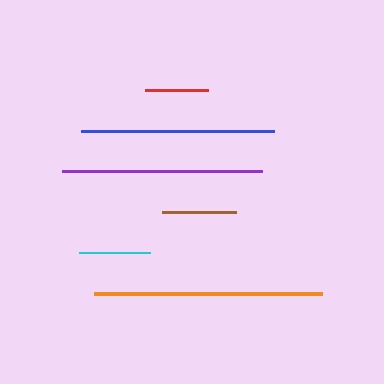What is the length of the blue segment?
The blue segment is approximately 193 pixels long.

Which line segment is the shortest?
The red line is the shortest at approximately 63 pixels.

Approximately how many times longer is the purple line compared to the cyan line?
The purple line is approximately 2.8 times the length of the cyan line.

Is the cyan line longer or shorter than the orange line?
The orange line is longer than the cyan line.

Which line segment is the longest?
The orange line is the longest at approximately 229 pixels.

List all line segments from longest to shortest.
From longest to shortest: orange, purple, blue, brown, cyan, red.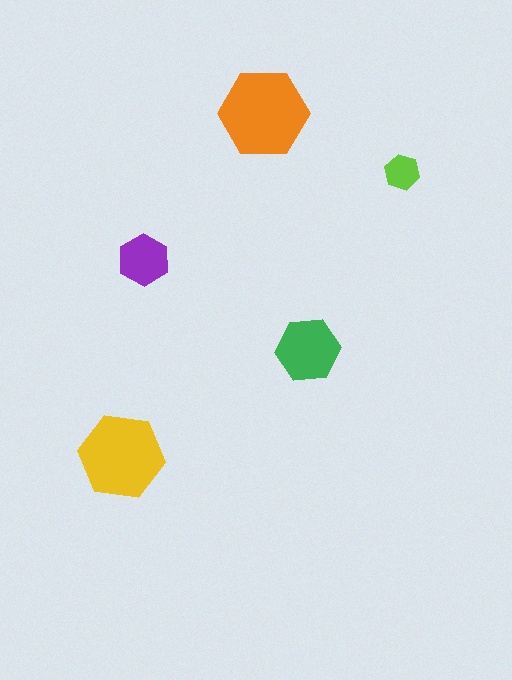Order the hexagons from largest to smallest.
the orange one, the yellow one, the green one, the purple one, the lime one.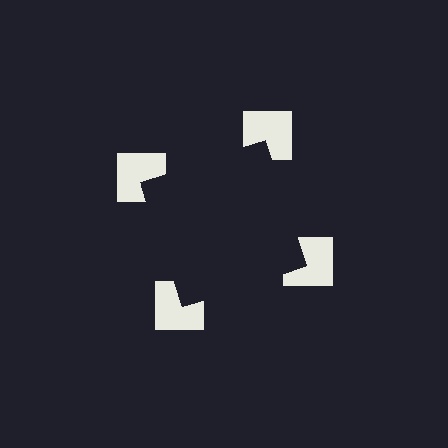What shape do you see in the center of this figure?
An illusory square — its edges are inferred from the aligned wedge cuts in the notched squares, not physically drawn.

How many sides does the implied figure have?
4 sides.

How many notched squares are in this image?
There are 4 — one at each vertex of the illusory square.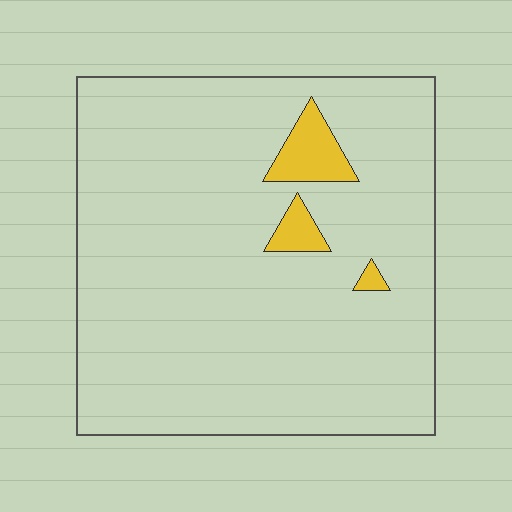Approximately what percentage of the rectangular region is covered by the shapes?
Approximately 5%.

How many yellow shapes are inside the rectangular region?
3.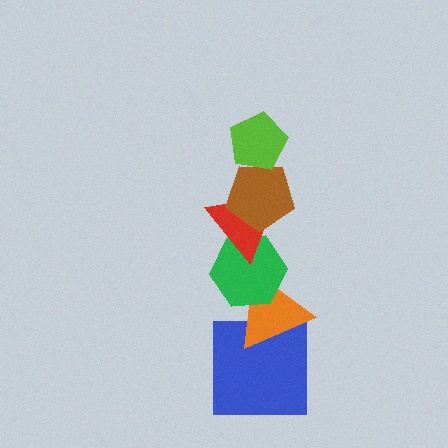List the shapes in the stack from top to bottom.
From top to bottom: the lime pentagon, the brown pentagon, the red triangle, the green hexagon, the orange triangle, the blue square.